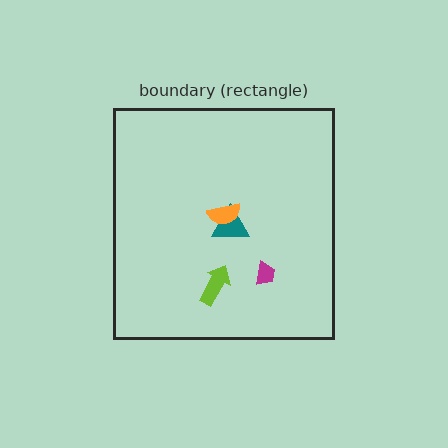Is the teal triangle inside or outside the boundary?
Inside.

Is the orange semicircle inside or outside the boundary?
Inside.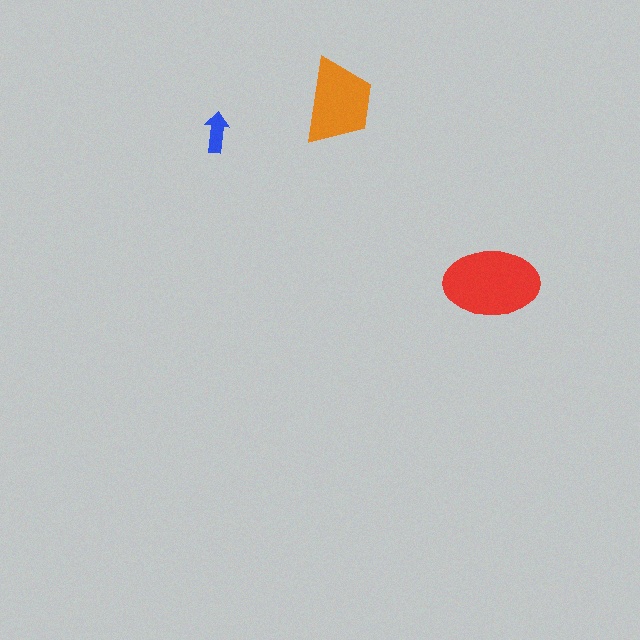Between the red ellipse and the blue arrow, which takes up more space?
The red ellipse.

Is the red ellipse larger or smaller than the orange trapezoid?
Larger.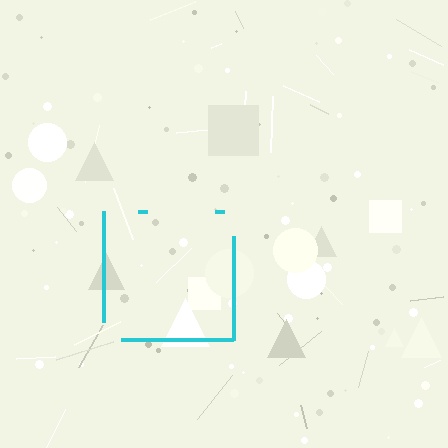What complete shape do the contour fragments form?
The contour fragments form a square.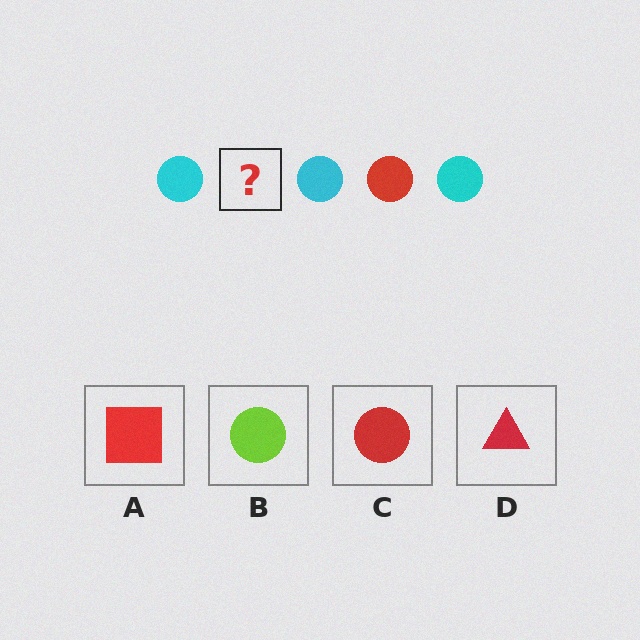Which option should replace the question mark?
Option C.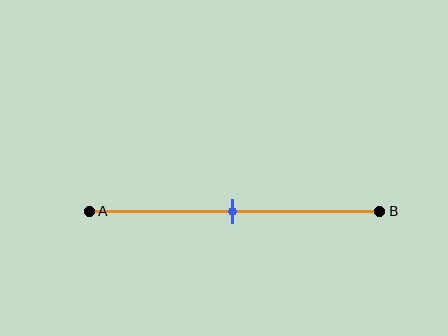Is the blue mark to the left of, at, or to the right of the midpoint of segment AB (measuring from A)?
The blue mark is approximately at the midpoint of segment AB.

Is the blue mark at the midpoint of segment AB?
Yes, the mark is approximately at the midpoint.